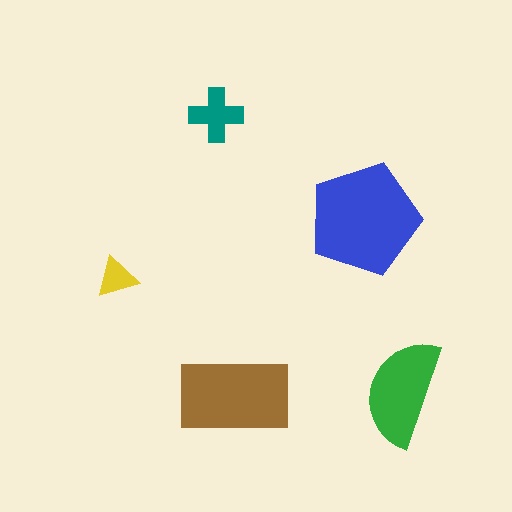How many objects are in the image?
There are 5 objects in the image.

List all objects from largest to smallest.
The blue pentagon, the brown rectangle, the green semicircle, the teal cross, the yellow triangle.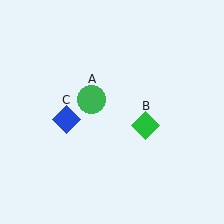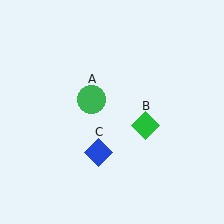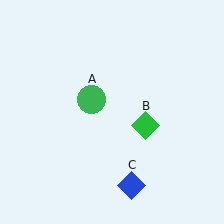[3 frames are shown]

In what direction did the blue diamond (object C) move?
The blue diamond (object C) moved down and to the right.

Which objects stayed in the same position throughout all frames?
Green circle (object A) and green diamond (object B) remained stationary.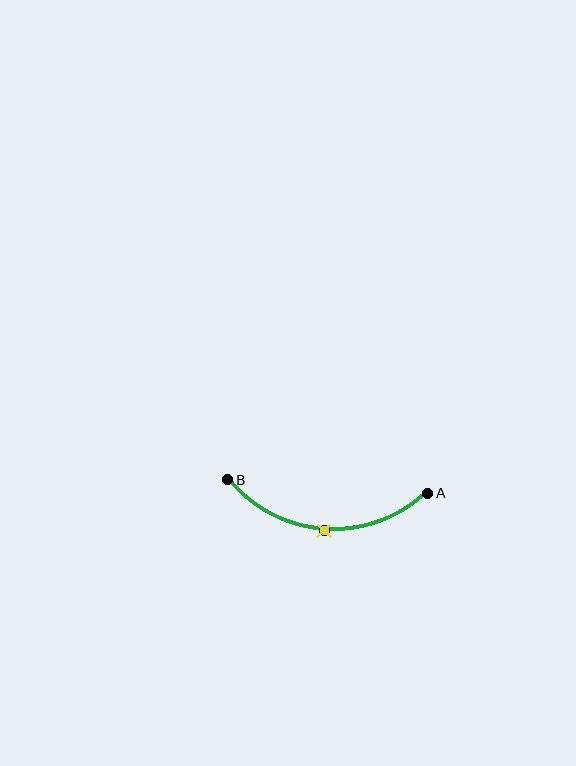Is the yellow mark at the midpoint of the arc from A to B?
Yes. The yellow mark lies on the arc at equal arc-length from both A and B — it is the arc midpoint.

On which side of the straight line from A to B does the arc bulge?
The arc bulges below the straight line connecting A and B.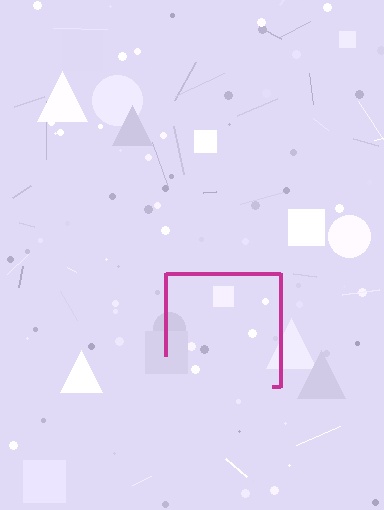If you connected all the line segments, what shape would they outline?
They would outline a square.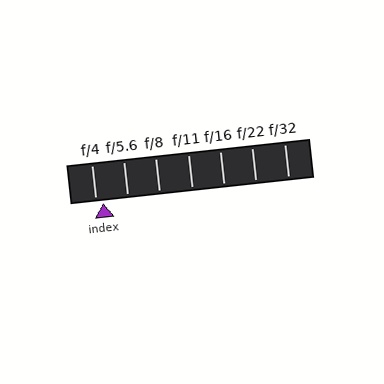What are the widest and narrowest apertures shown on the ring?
The widest aperture shown is f/4 and the narrowest is f/32.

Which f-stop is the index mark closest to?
The index mark is closest to f/4.